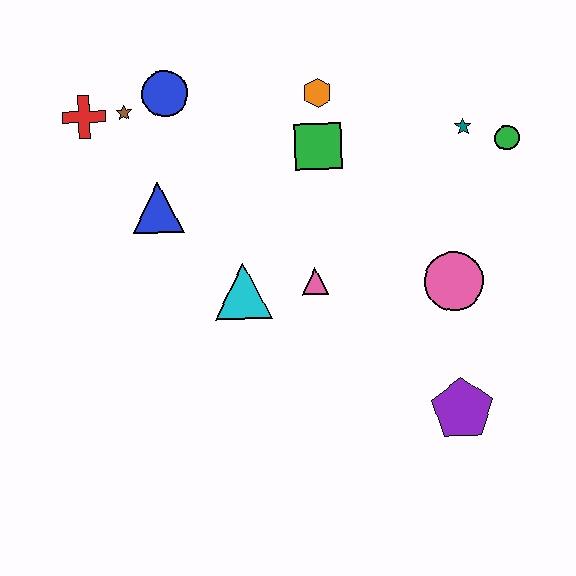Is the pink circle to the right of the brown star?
Yes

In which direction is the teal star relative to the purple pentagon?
The teal star is above the purple pentagon.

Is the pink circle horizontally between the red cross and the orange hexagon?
No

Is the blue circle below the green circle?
No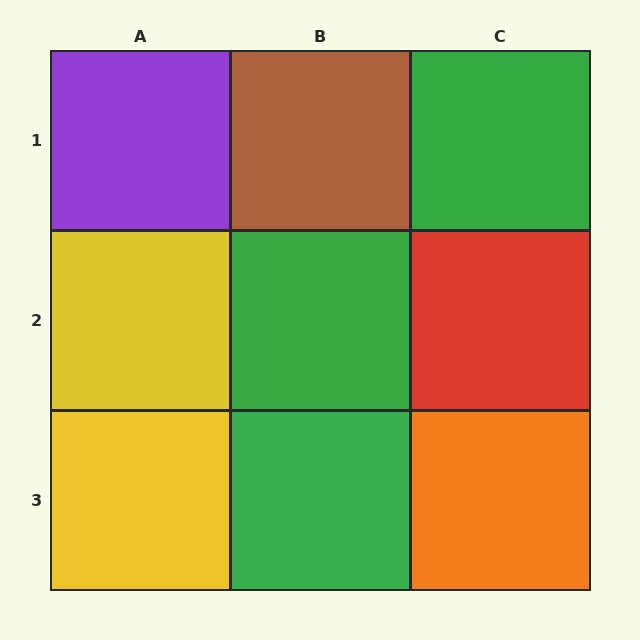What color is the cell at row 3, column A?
Yellow.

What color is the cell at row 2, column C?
Red.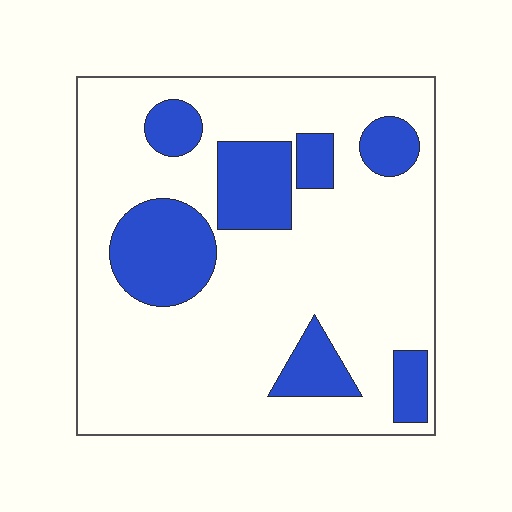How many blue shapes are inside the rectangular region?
7.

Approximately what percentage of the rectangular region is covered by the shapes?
Approximately 25%.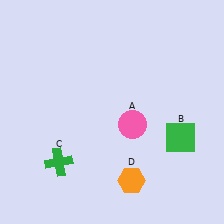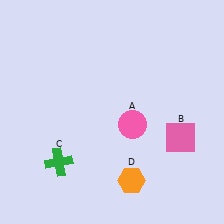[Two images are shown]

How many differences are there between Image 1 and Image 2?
There is 1 difference between the two images.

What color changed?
The square (B) changed from green in Image 1 to pink in Image 2.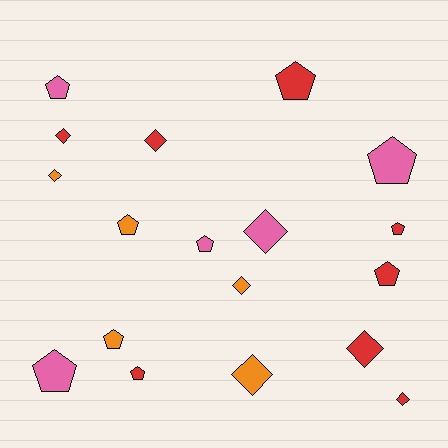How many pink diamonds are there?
There is 1 pink diamond.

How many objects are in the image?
There are 18 objects.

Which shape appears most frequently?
Pentagon, with 10 objects.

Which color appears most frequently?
Red, with 8 objects.